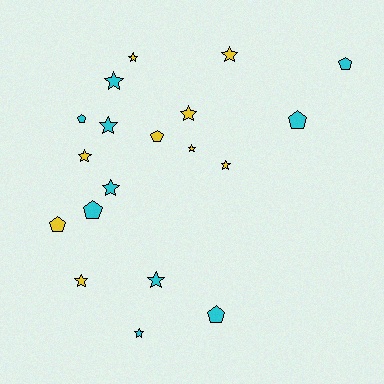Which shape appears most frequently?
Star, with 12 objects.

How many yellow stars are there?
There are 7 yellow stars.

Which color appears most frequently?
Cyan, with 10 objects.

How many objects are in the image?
There are 19 objects.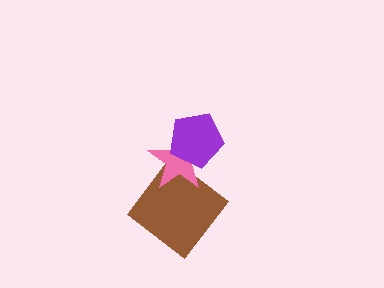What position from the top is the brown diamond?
The brown diamond is 3rd from the top.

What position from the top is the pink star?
The pink star is 2nd from the top.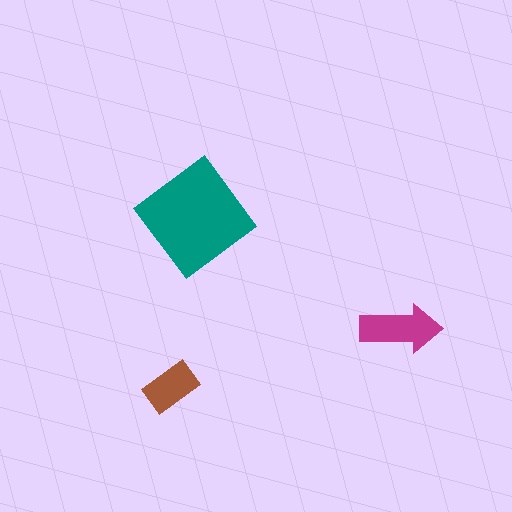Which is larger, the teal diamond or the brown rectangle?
The teal diamond.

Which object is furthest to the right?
The magenta arrow is rightmost.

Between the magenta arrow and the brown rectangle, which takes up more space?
The magenta arrow.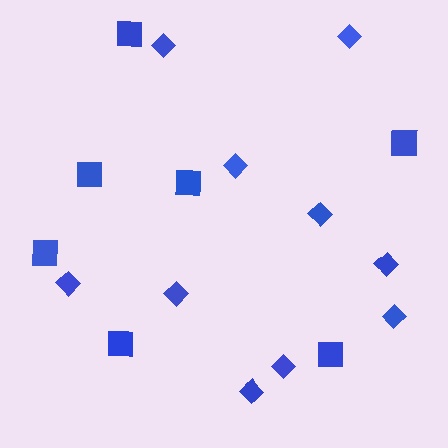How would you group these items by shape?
There are 2 groups: one group of squares (7) and one group of diamonds (10).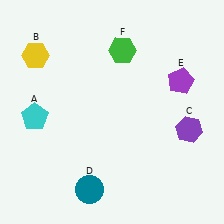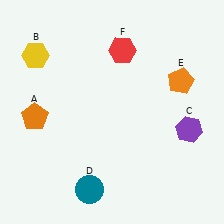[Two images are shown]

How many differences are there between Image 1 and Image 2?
There are 3 differences between the two images.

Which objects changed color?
A changed from cyan to orange. E changed from purple to orange. F changed from green to red.